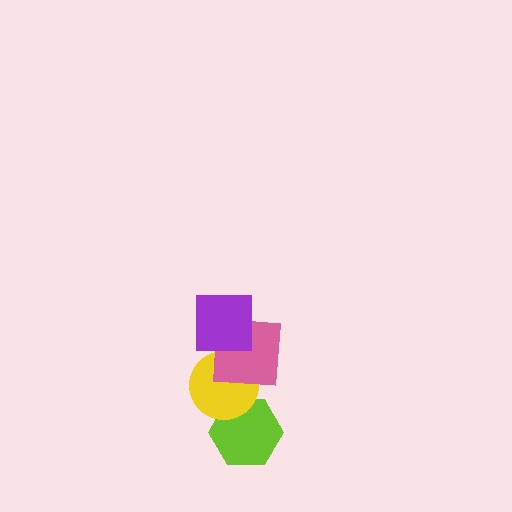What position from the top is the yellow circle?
The yellow circle is 3rd from the top.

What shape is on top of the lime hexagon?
The yellow circle is on top of the lime hexagon.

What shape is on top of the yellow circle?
The pink square is on top of the yellow circle.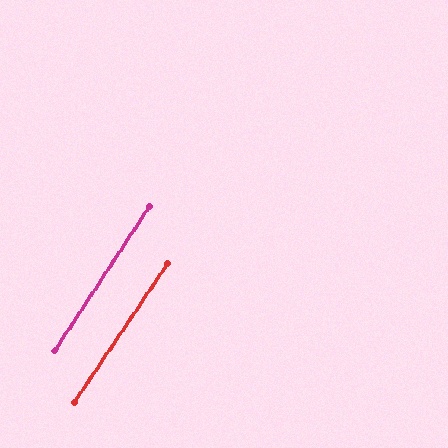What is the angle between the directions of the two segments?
Approximately 1 degree.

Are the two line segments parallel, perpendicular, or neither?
Parallel — their directions differ by only 0.6°.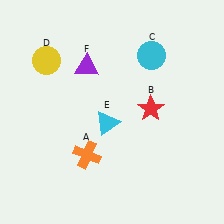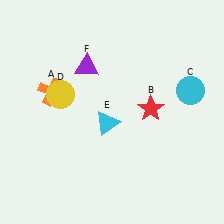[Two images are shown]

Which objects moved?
The objects that moved are: the orange cross (A), the cyan circle (C), the yellow circle (D).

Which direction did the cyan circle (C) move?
The cyan circle (C) moved right.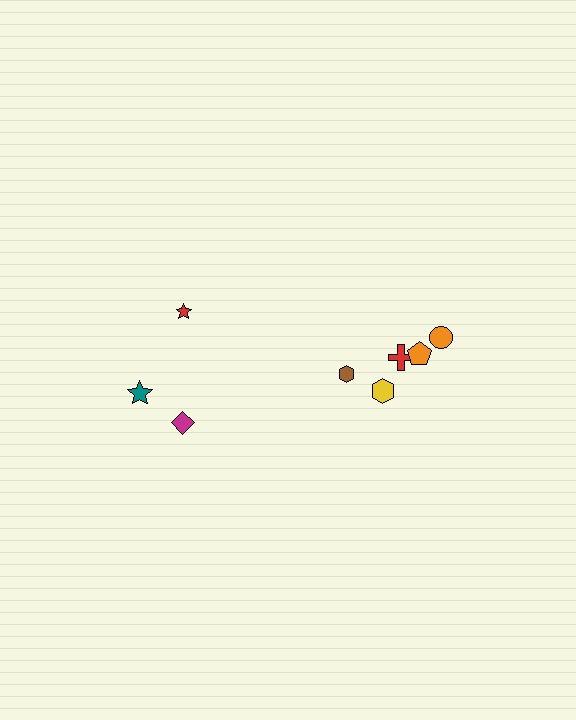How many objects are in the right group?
There are 5 objects.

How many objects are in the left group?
There are 3 objects.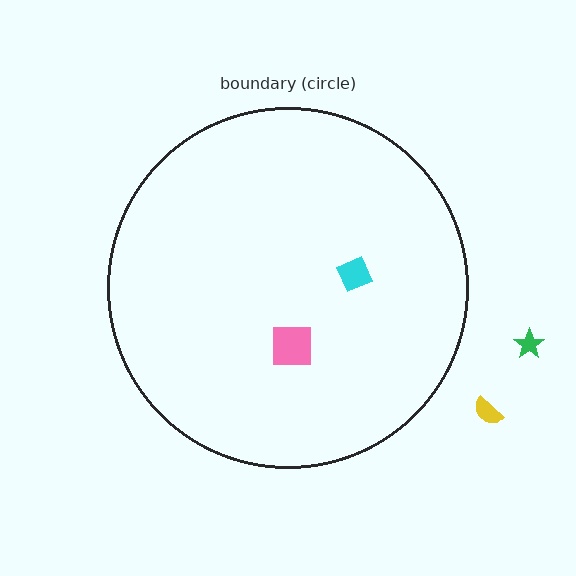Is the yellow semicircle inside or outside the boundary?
Outside.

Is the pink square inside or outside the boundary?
Inside.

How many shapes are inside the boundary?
2 inside, 2 outside.